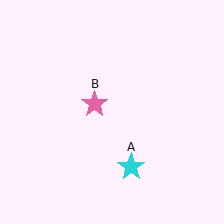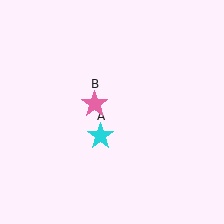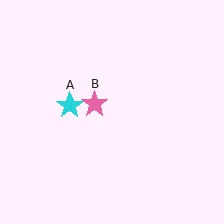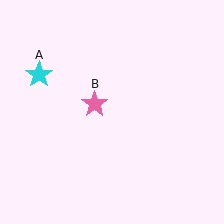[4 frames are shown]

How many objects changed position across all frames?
1 object changed position: cyan star (object A).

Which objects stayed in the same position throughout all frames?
Pink star (object B) remained stationary.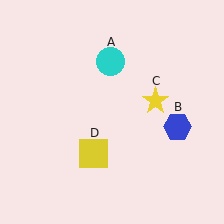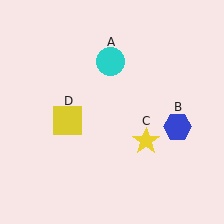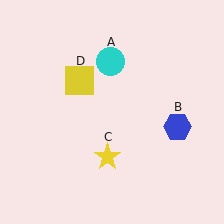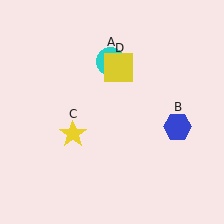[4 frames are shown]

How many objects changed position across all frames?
2 objects changed position: yellow star (object C), yellow square (object D).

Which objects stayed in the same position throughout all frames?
Cyan circle (object A) and blue hexagon (object B) remained stationary.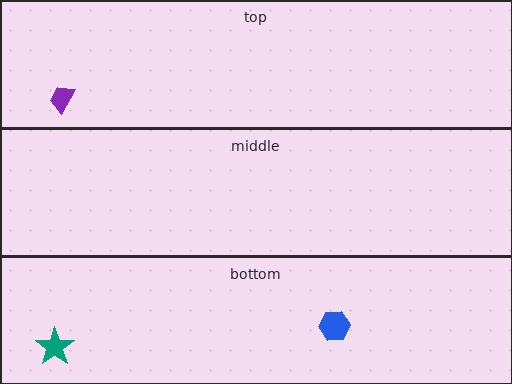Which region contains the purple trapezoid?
The top region.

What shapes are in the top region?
The purple trapezoid.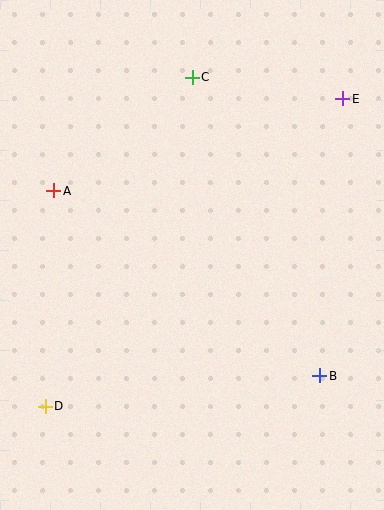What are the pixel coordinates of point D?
Point D is at (45, 406).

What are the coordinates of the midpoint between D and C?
The midpoint between D and C is at (119, 242).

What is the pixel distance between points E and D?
The distance between E and D is 428 pixels.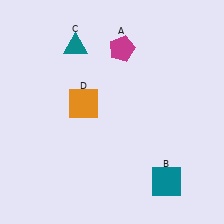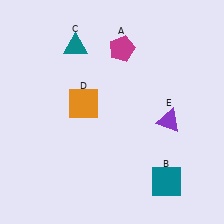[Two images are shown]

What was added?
A purple triangle (E) was added in Image 2.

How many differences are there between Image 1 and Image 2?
There is 1 difference between the two images.